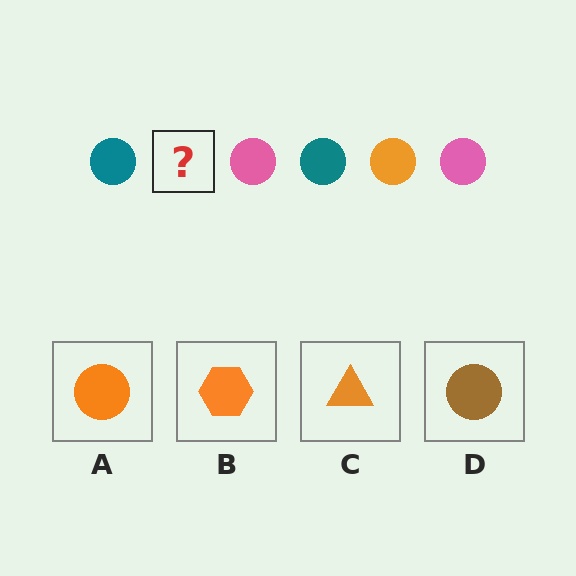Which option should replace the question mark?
Option A.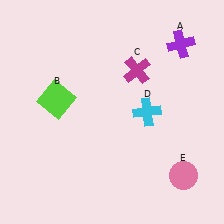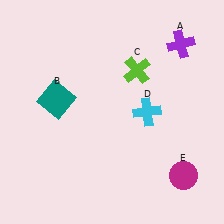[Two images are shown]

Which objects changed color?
B changed from lime to teal. C changed from magenta to lime. E changed from pink to magenta.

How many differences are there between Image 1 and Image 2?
There are 3 differences between the two images.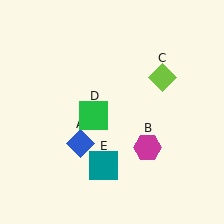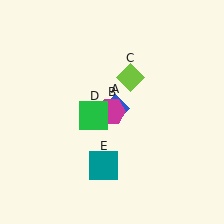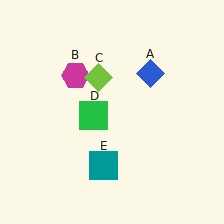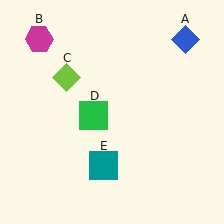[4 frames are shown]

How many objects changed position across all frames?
3 objects changed position: blue diamond (object A), magenta hexagon (object B), lime diamond (object C).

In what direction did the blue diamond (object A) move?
The blue diamond (object A) moved up and to the right.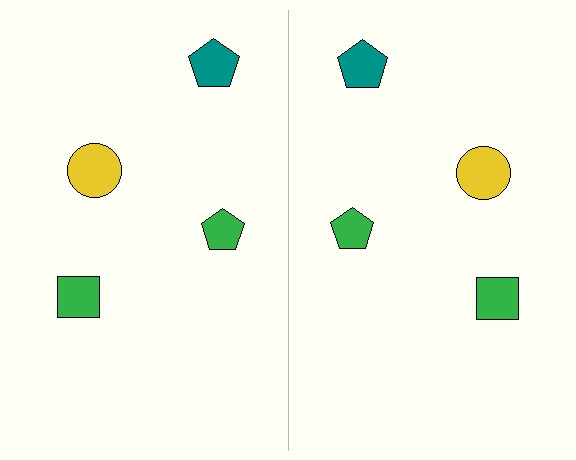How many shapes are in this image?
There are 8 shapes in this image.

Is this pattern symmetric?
Yes, this pattern has bilateral (reflection) symmetry.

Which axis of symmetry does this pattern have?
The pattern has a vertical axis of symmetry running through the center of the image.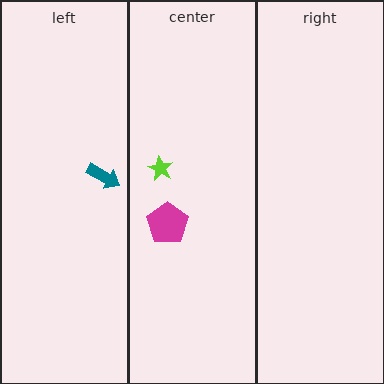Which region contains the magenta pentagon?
The center region.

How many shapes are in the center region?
2.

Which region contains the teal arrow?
The left region.